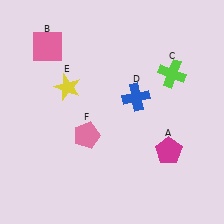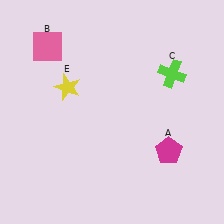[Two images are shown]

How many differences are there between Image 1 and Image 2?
There are 2 differences between the two images.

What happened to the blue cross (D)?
The blue cross (D) was removed in Image 2. It was in the top-right area of Image 1.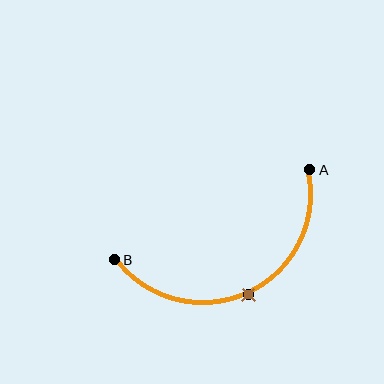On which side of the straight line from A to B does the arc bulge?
The arc bulges below the straight line connecting A and B.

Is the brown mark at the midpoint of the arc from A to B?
Yes. The brown mark lies on the arc at equal arc-length from both A and B — it is the arc midpoint.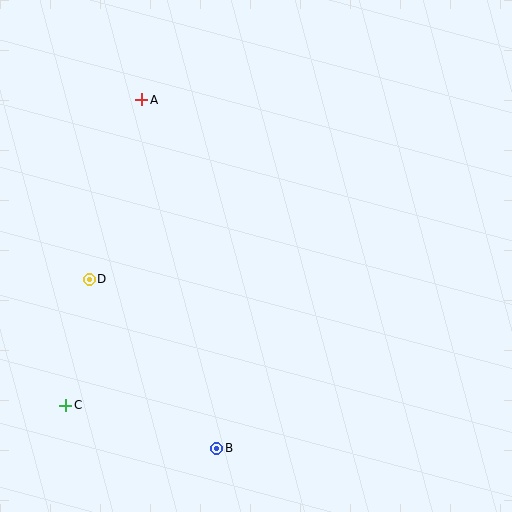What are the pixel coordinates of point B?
Point B is at (217, 448).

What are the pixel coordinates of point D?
Point D is at (89, 279).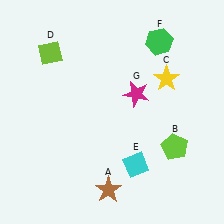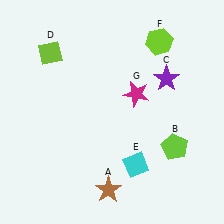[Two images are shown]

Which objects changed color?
C changed from yellow to purple. F changed from green to lime.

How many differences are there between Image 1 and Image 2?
There are 2 differences between the two images.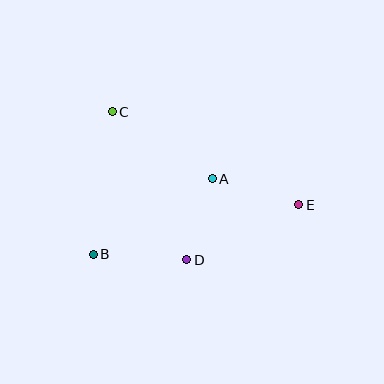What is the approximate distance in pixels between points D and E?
The distance between D and E is approximately 125 pixels.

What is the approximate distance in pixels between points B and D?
The distance between B and D is approximately 93 pixels.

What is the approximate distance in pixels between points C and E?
The distance between C and E is approximately 209 pixels.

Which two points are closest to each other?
Points A and D are closest to each other.